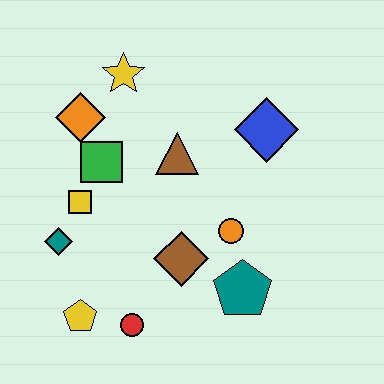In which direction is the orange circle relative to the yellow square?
The orange circle is to the right of the yellow square.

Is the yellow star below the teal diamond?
No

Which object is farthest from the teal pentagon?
The yellow star is farthest from the teal pentagon.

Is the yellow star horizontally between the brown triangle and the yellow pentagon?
Yes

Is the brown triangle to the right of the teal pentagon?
No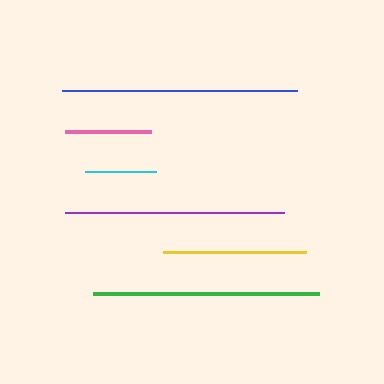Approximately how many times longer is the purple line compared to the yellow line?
The purple line is approximately 1.5 times the length of the yellow line.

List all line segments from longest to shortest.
From longest to shortest: blue, green, purple, yellow, pink, cyan.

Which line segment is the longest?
The blue line is the longest at approximately 235 pixels.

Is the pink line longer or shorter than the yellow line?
The yellow line is longer than the pink line.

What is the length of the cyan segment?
The cyan segment is approximately 71 pixels long.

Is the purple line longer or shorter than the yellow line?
The purple line is longer than the yellow line.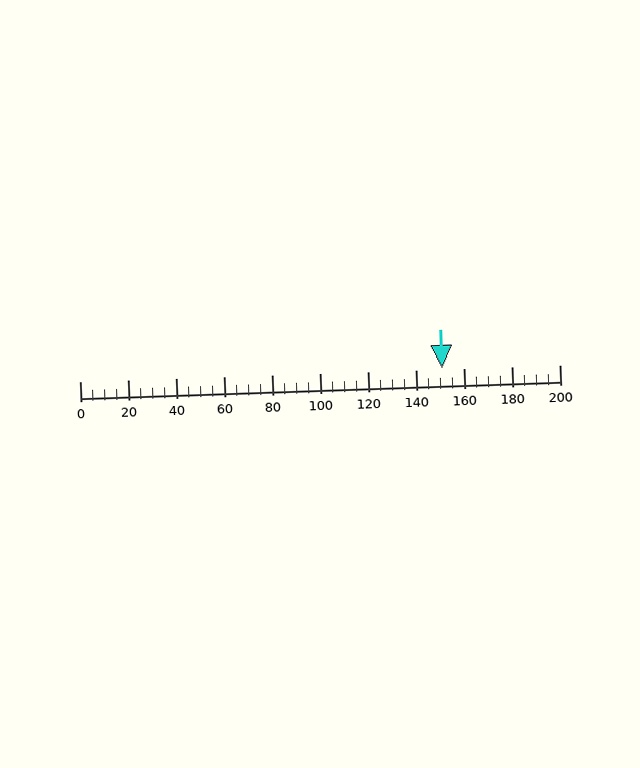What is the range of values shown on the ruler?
The ruler shows values from 0 to 200.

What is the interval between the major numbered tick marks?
The major tick marks are spaced 20 units apart.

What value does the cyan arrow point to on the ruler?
The cyan arrow points to approximately 151.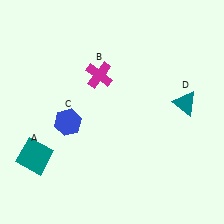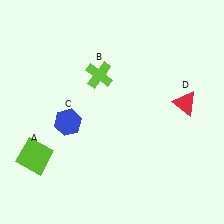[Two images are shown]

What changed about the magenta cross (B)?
In Image 1, B is magenta. In Image 2, it changed to lime.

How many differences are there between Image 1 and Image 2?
There are 3 differences between the two images.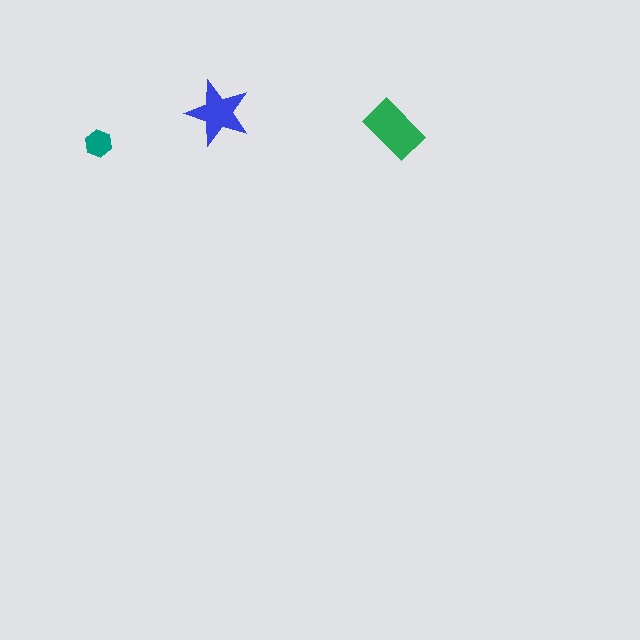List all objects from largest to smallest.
The green rectangle, the blue star, the teal hexagon.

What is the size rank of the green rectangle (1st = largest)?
1st.